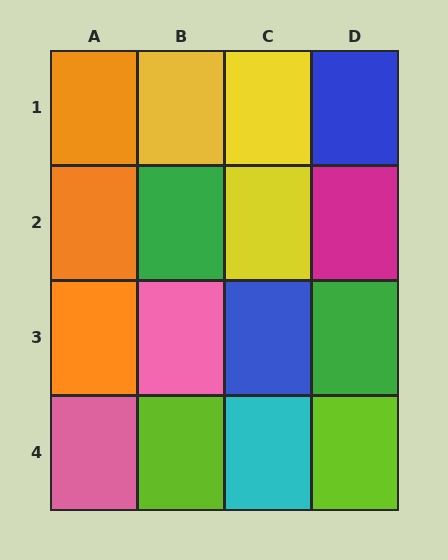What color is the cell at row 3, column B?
Pink.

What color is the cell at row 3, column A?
Orange.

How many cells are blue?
2 cells are blue.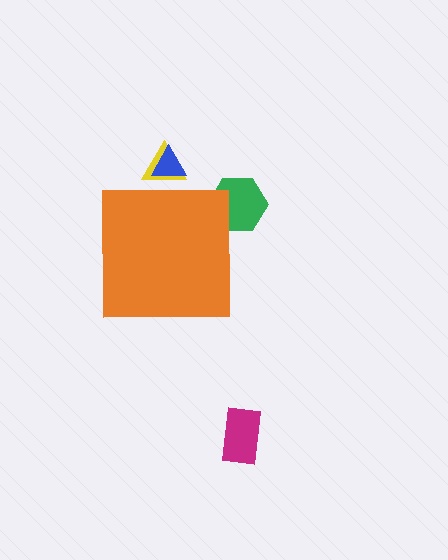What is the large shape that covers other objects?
An orange square.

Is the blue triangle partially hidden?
Yes, the blue triangle is partially hidden behind the orange square.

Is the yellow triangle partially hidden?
Yes, the yellow triangle is partially hidden behind the orange square.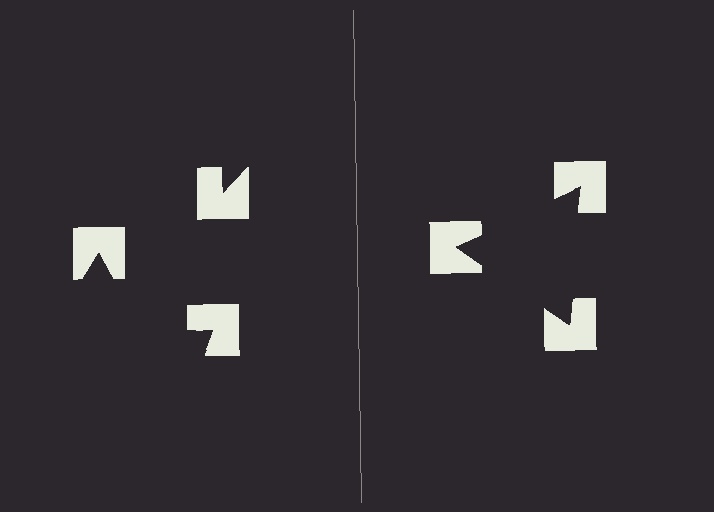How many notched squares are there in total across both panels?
6 — 3 on each side.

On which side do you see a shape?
An illusory triangle appears on the right side. On the left side the wedge cuts are rotated, so no coherent shape forms.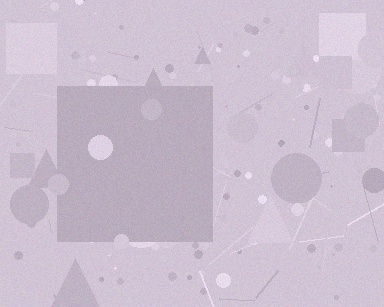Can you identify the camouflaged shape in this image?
The camouflaged shape is a square.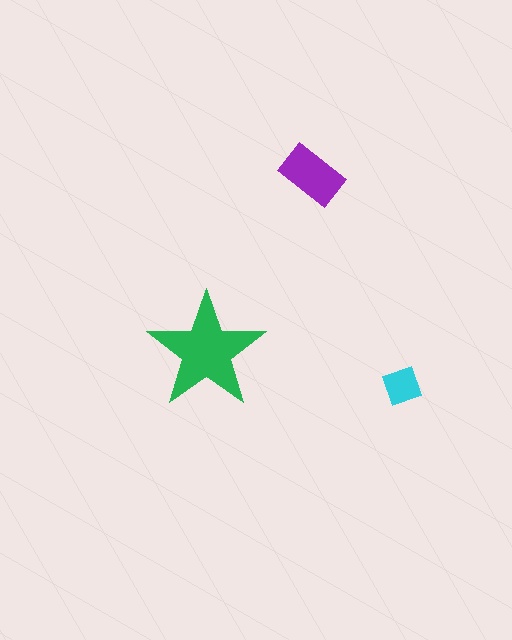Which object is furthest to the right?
The cyan diamond is rightmost.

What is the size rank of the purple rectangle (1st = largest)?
2nd.